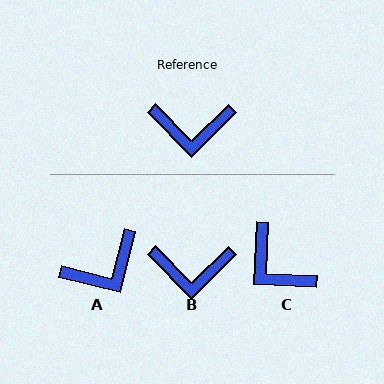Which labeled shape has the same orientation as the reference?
B.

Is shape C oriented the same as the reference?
No, it is off by about 47 degrees.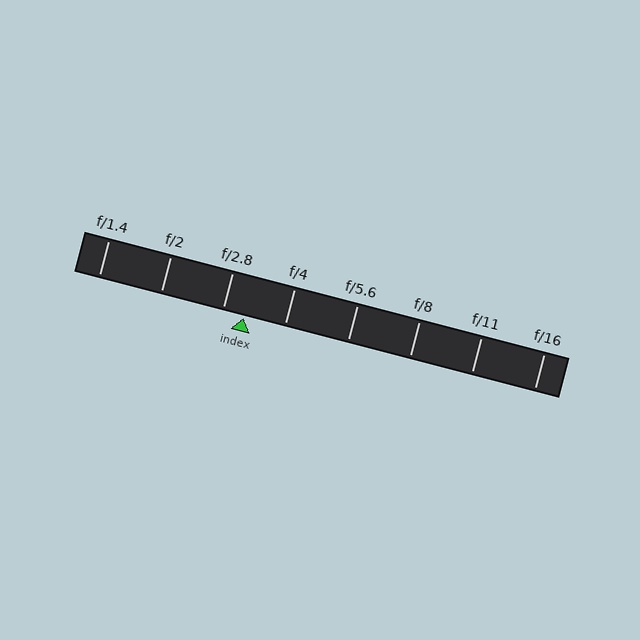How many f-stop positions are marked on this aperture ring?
There are 8 f-stop positions marked.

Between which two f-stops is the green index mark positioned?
The index mark is between f/2.8 and f/4.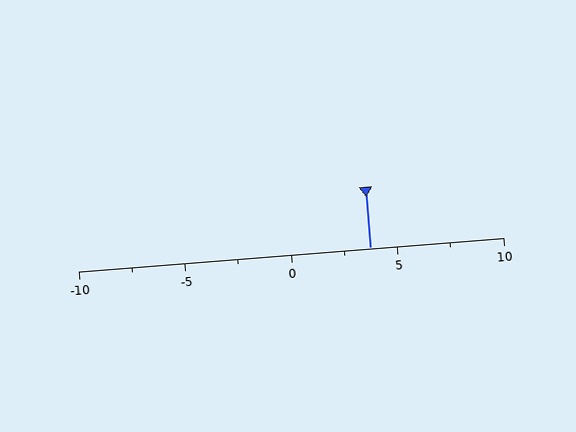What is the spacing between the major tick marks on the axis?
The major ticks are spaced 5 apart.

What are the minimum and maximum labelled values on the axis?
The axis runs from -10 to 10.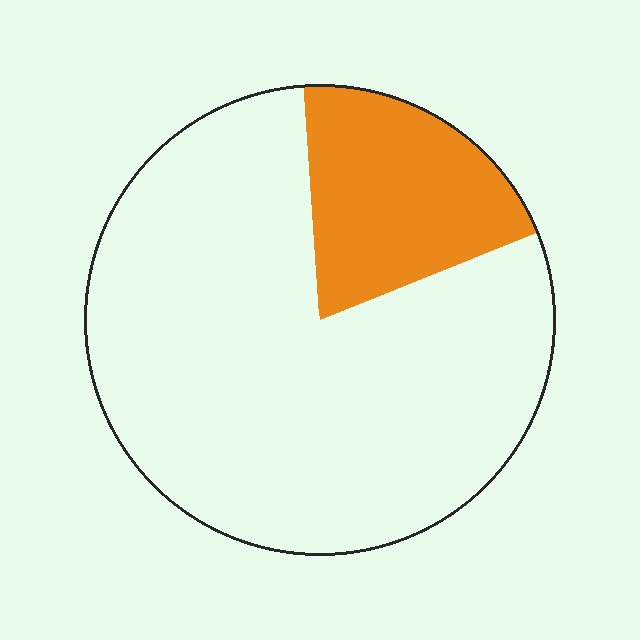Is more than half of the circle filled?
No.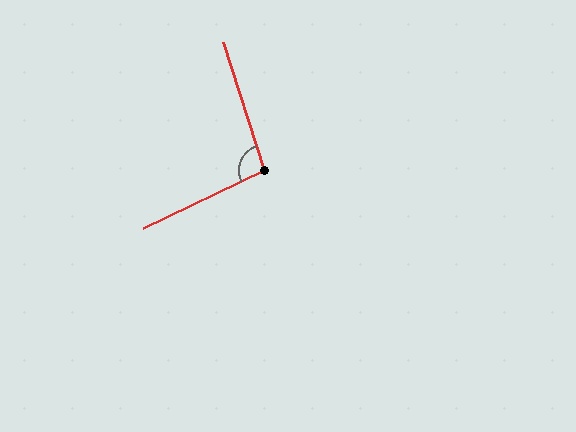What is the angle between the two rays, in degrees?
Approximately 98 degrees.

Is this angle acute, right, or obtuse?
It is obtuse.